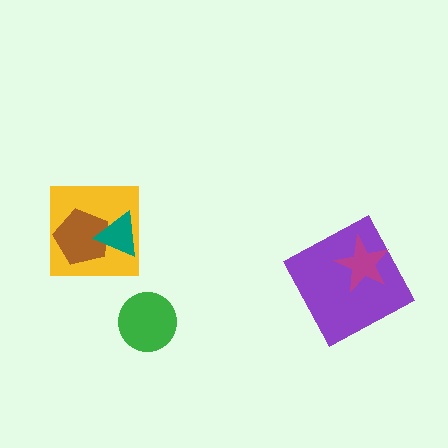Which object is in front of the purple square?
The magenta star is in front of the purple square.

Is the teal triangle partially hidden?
No, no other shape covers it.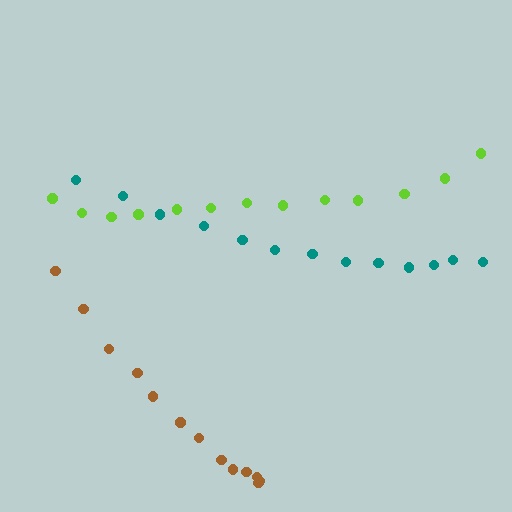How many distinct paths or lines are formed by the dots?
There are 3 distinct paths.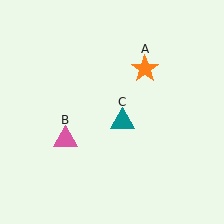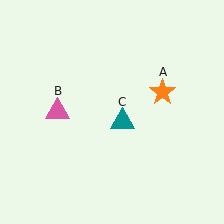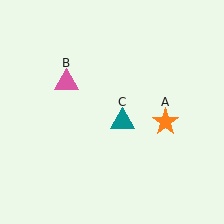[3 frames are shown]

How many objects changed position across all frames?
2 objects changed position: orange star (object A), pink triangle (object B).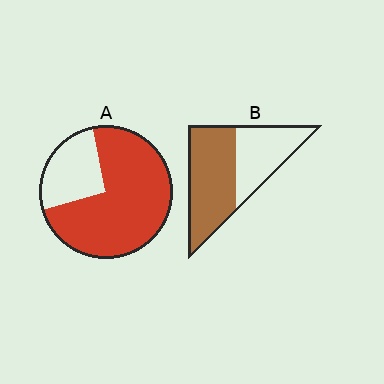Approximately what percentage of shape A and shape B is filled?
A is approximately 75% and B is approximately 60%.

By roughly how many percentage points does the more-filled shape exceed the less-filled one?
By roughly 15 percentage points (A over B).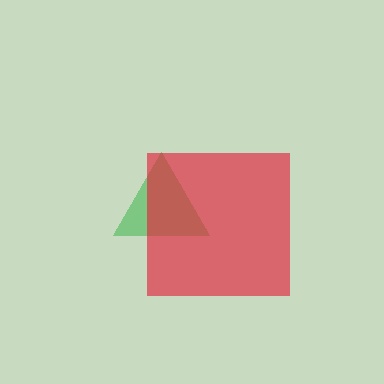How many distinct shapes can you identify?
There are 2 distinct shapes: a green triangle, a red square.